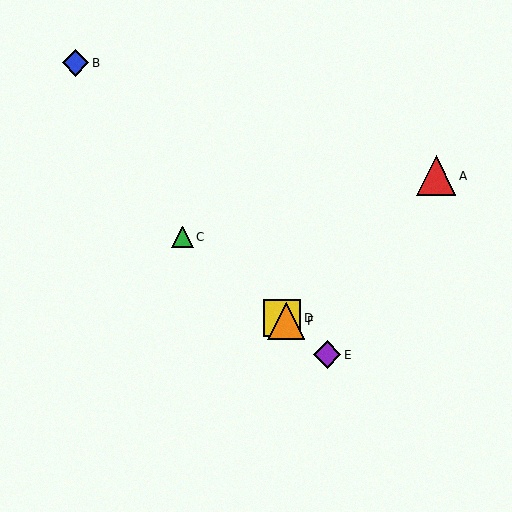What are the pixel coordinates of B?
Object B is at (75, 63).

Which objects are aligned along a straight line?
Objects C, D, E, F are aligned along a straight line.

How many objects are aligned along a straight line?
4 objects (C, D, E, F) are aligned along a straight line.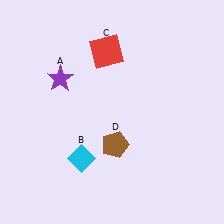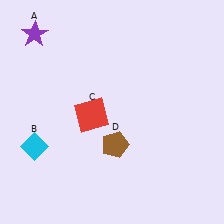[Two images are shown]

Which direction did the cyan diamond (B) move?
The cyan diamond (B) moved left.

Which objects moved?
The objects that moved are: the purple star (A), the cyan diamond (B), the red square (C).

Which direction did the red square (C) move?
The red square (C) moved down.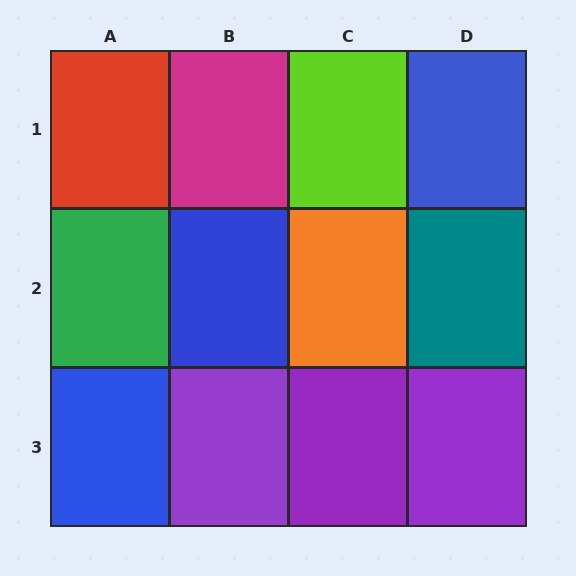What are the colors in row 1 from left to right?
Red, magenta, lime, blue.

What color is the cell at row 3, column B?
Purple.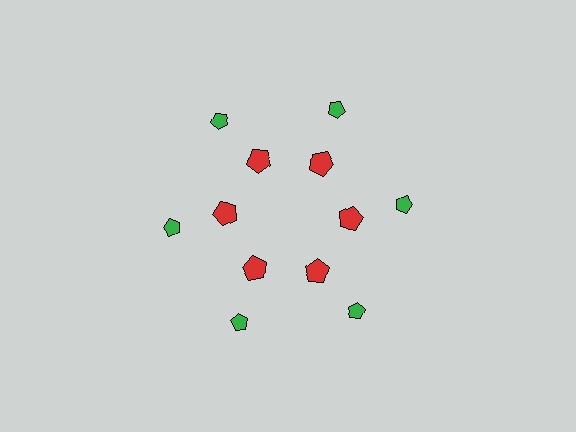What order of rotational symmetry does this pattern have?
This pattern has 6-fold rotational symmetry.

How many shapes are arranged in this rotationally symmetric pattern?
There are 12 shapes, arranged in 6 groups of 2.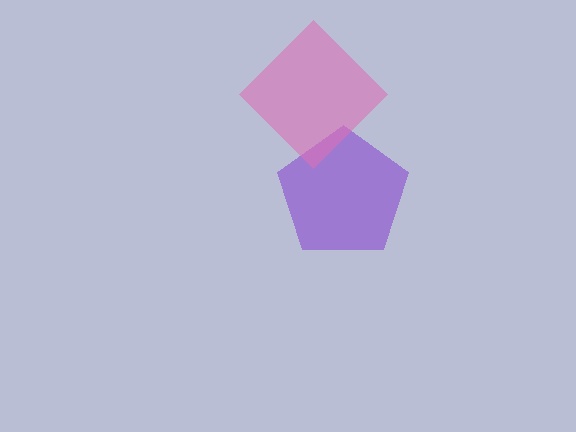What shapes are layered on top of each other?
The layered shapes are: a purple pentagon, a pink diamond.